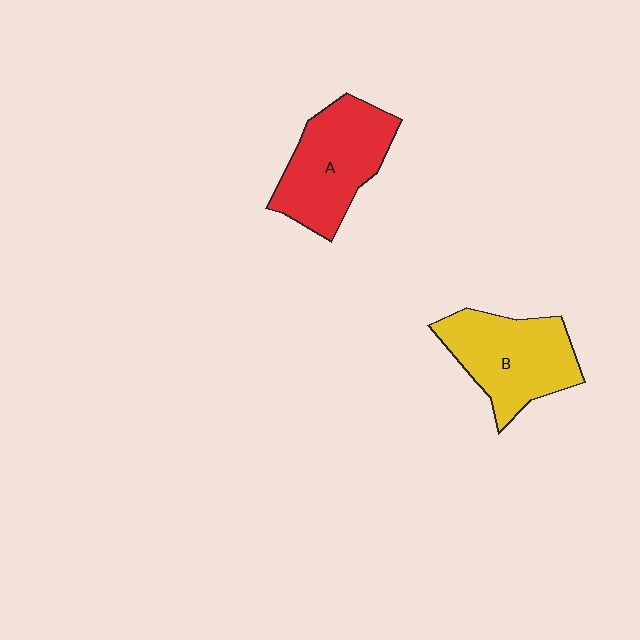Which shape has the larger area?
Shape A (red).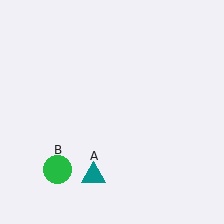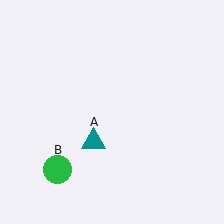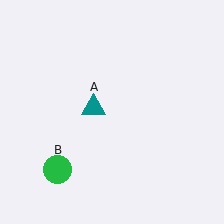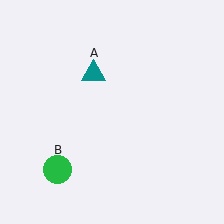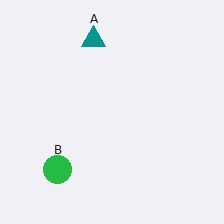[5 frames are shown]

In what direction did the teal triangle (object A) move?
The teal triangle (object A) moved up.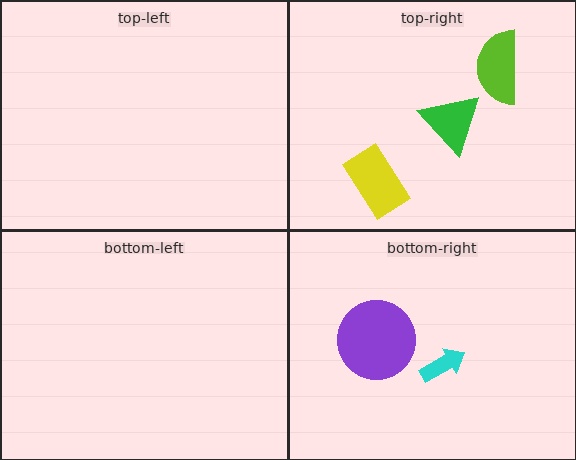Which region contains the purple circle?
The bottom-right region.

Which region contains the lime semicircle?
The top-right region.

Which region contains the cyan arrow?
The bottom-right region.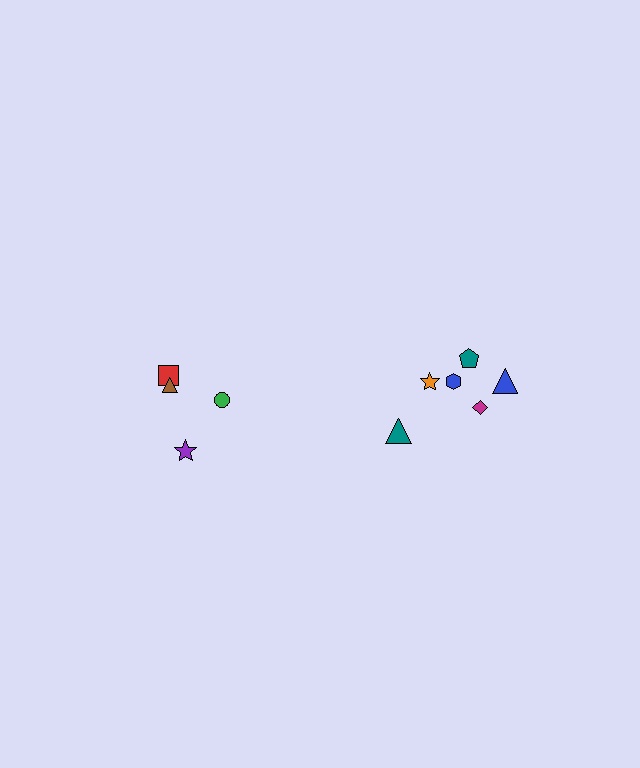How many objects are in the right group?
There are 6 objects.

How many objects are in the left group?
There are 4 objects.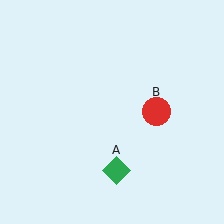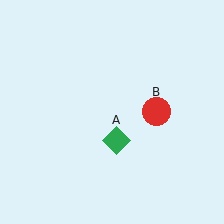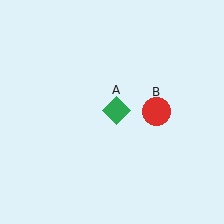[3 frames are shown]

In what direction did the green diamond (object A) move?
The green diamond (object A) moved up.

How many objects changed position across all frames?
1 object changed position: green diamond (object A).